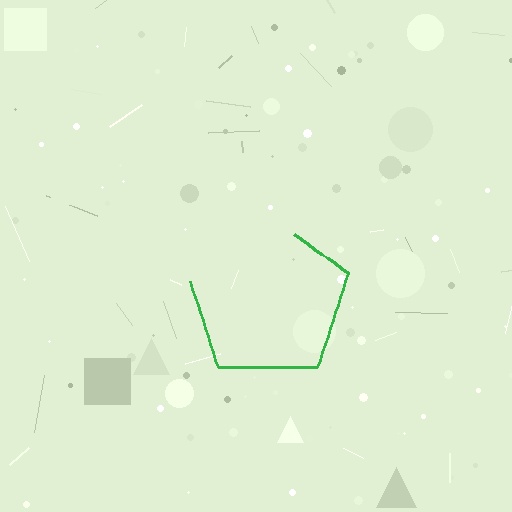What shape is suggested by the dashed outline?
The dashed outline suggests a pentagon.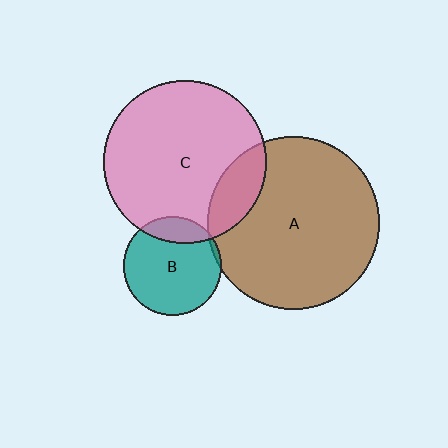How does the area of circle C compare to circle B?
Approximately 2.7 times.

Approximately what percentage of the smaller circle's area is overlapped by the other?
Approximately 20%.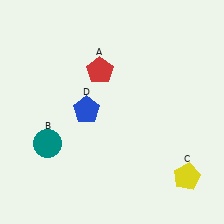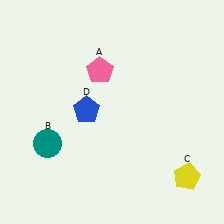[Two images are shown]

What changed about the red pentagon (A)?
In Image 1, A is red. In Image 2, it changed to pink.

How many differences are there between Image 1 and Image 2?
There is 1 difference between the two images.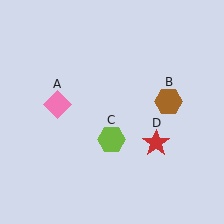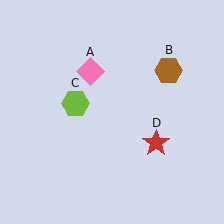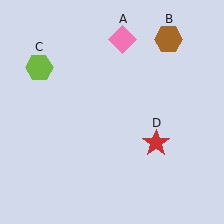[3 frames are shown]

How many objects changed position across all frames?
3 objects changed position: pink diamond (object A), brown hexagon (object B), lime hexagon (object C).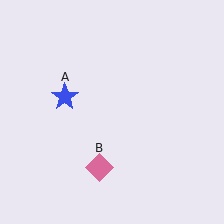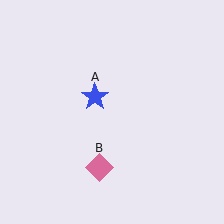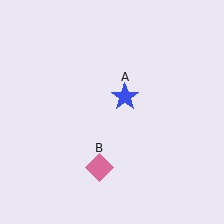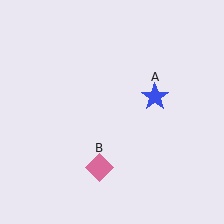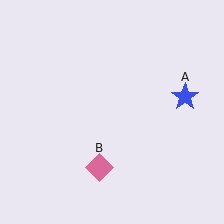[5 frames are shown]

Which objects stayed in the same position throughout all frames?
Pink diamond (object B) remained stationary.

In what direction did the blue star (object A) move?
The blue star (object A) moved right.